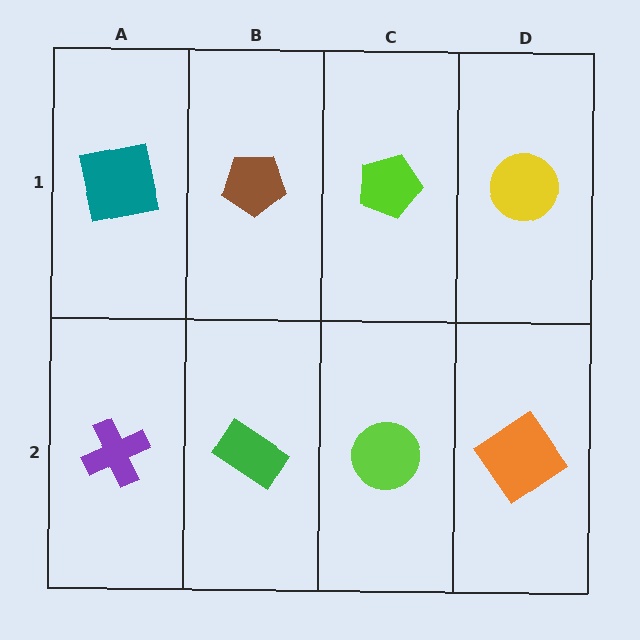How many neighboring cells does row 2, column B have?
3.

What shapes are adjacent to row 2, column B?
A brown pentagon (row 1, column B), a purple cross (row 2, column A), a lime circle (row 2, column C).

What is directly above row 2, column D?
A yellow circle.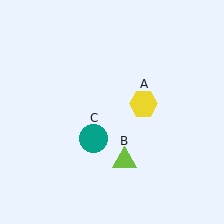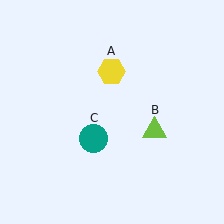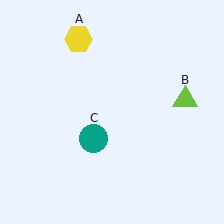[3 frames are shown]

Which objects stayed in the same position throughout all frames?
Teal circle (object C) remained stationary.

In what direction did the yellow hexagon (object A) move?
The yellow hexagon (object A) moved up and to the left.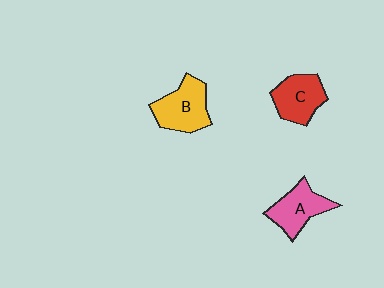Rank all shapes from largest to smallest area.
From largest to smallest: B (yellow), C (red), A (pink).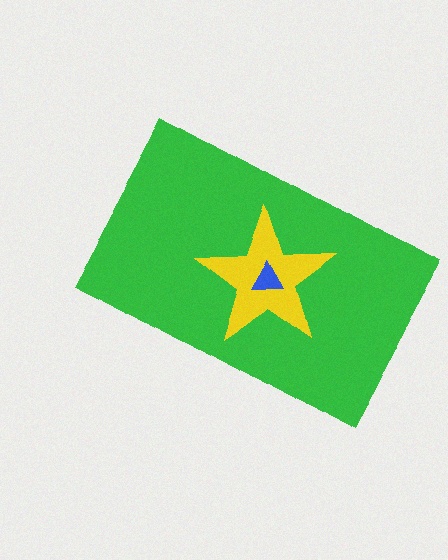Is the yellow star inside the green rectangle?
Yes.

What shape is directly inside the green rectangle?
The yellow star.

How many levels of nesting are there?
3.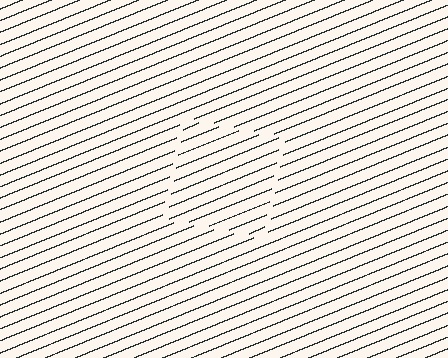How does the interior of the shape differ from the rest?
The interior of the shape contains the same grating, shifted by half a period — the contour is defined by the phase discontinuity where line-ends from the inner and outer gratings abut.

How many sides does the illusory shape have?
4 sides — the line-ends trace a square.